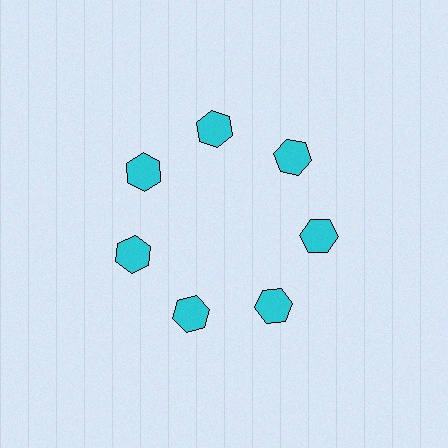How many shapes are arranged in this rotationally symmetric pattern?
There are 7 shapes, arranged in 7 groups of 1.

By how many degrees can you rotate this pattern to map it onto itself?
The pattern maps onto itself every 51 degrees of rotation.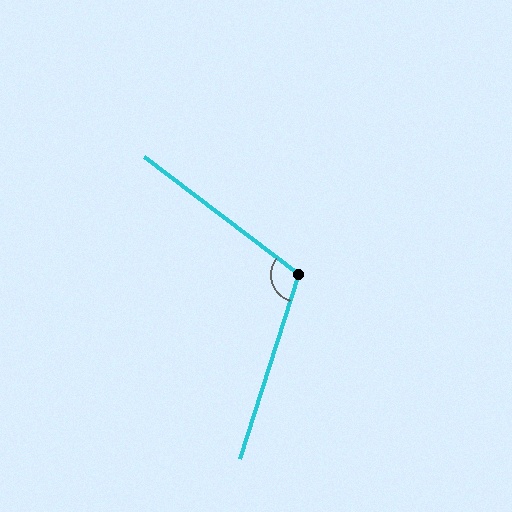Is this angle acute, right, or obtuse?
It is obtuse.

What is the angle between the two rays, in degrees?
Approximately 110 degrees.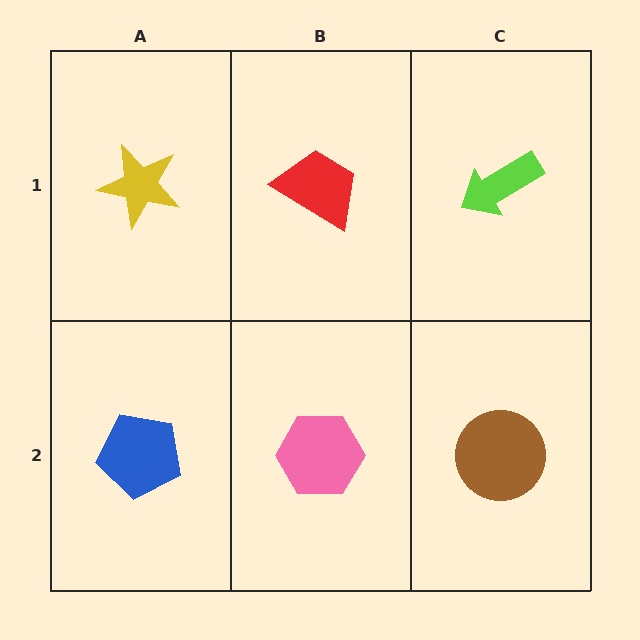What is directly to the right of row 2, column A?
A pink hexagon.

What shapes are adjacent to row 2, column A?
A yellow star (row 1, column A), a pink hexagon (row 2, column B).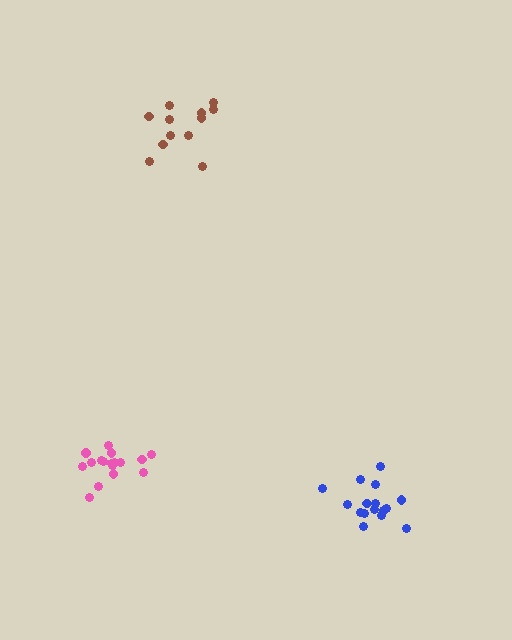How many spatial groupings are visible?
There are 3 spatial groupings.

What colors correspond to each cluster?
The clusters are colored: pink, blue, brown.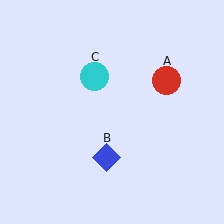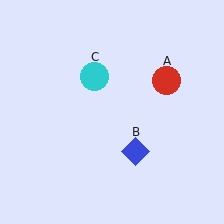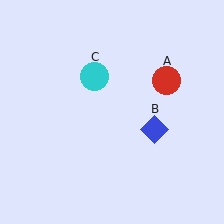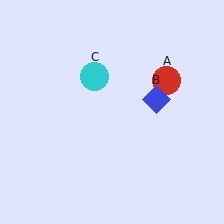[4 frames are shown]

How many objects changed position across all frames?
1 object changed position: blue diamond (object B).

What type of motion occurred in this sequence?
The blue diamond (object B) rotated counterclockwise around the center of the scene.